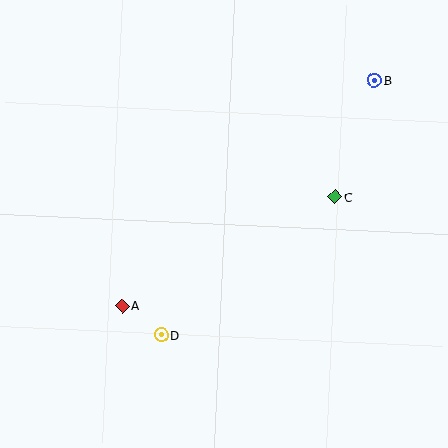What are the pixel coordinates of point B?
Point B is at (374, 80).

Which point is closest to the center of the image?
Point C at (335, 197) is closest to the center.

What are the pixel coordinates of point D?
Point D is at (161, 335).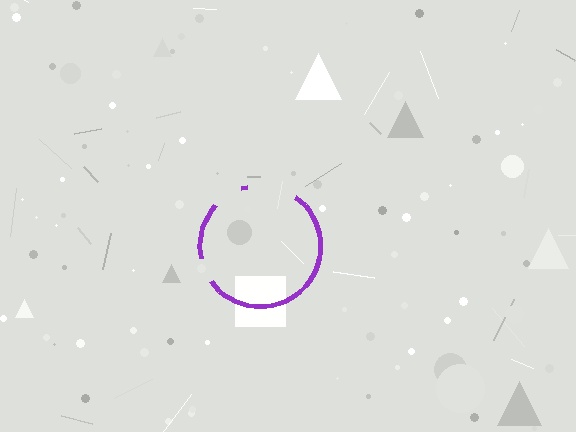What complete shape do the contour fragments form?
The contour fragments form a circle.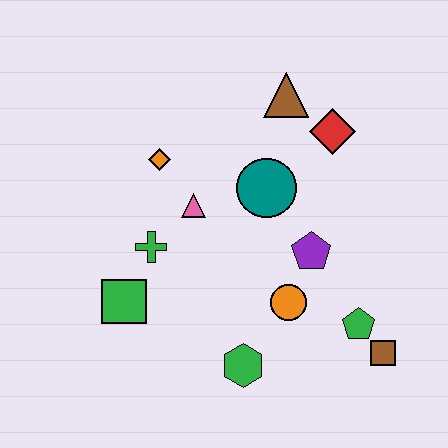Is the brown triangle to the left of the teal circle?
No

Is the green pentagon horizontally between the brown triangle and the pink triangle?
No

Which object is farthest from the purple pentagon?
The green square is farthest from the purple pentagon.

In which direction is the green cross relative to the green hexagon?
The green cross is above the green hexagon.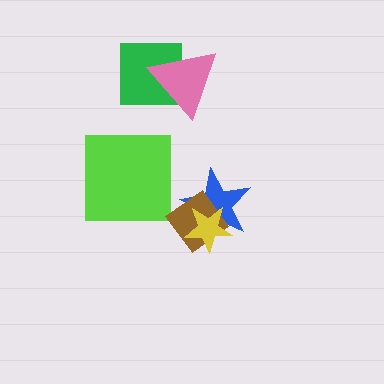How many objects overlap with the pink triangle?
1 object overlaps with the pink triangle.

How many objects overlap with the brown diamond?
2 objects overlap with the brown diamond.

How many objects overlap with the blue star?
2 objects overlap with the blue star.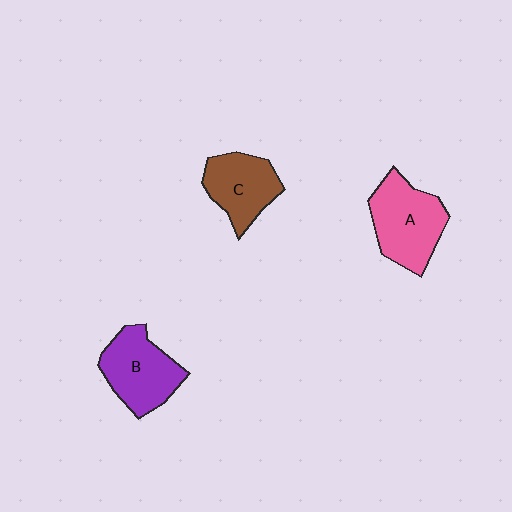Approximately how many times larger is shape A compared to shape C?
Approximately 1.3 times.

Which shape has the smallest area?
Shape C (brown).